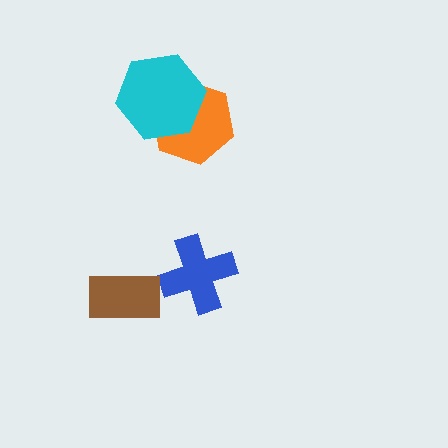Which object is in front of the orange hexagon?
The cyan hexagon is in front of the orange hexagon.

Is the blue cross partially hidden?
No, no other shape covers it.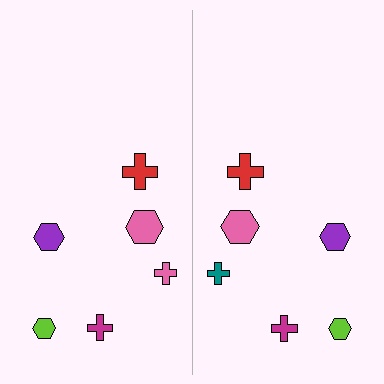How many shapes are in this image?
There are 12 shapes in this image.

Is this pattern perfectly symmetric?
No, the pattern is not perfectly symmetric. The teal cross on the right side breaks the symmetry — its mirror counterpart is pink.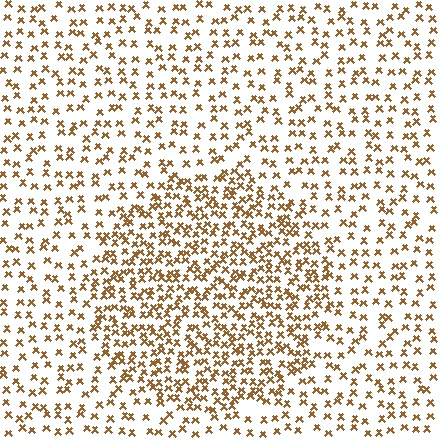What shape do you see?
I see a circle.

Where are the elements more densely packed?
The elements are more densely packed inside the circle boundary.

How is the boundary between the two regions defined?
The boundary is defined by a change in element density (approximately 2.0x ratio). All elements are the same color, size, and shape.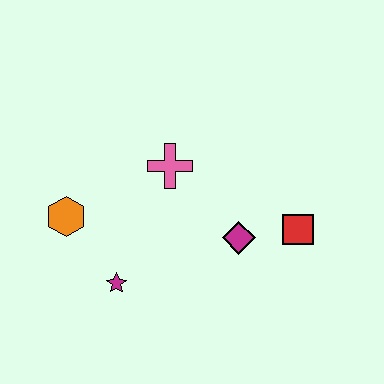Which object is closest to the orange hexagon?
The magenta star is closest to the orange hexagon.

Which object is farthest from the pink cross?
The red square is farthest from the pink cross.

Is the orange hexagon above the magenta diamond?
Yes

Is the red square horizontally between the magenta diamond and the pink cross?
No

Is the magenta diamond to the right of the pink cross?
Yes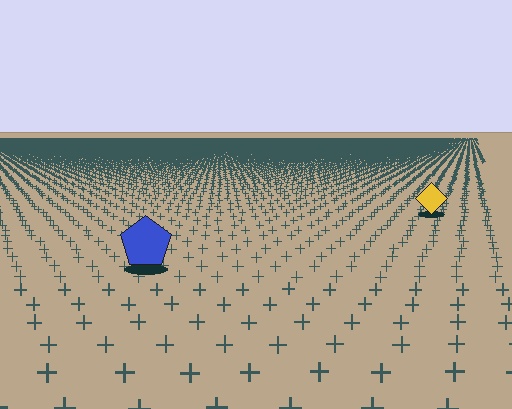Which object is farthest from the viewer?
The yellow diamond is farthest from the viewer. It appears smaller and the ground texture around it is denser.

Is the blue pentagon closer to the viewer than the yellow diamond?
Yes. The blue pentagon is closer — you can tell from the texture gradient: the ground texture is coarser near it.